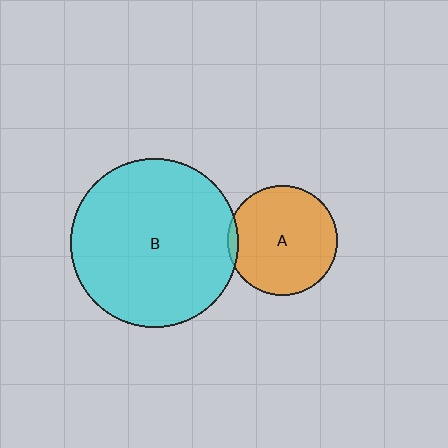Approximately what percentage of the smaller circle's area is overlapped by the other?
Approximately 5%.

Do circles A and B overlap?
Yes.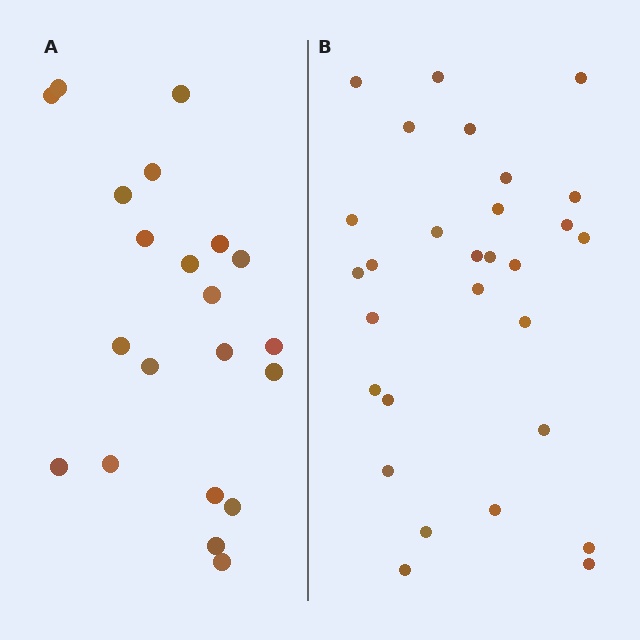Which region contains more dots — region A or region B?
Region B (the right region) has more dots.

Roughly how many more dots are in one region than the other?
Region B has roughly 8 or so more dots than region A.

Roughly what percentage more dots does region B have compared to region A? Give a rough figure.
About 40% more.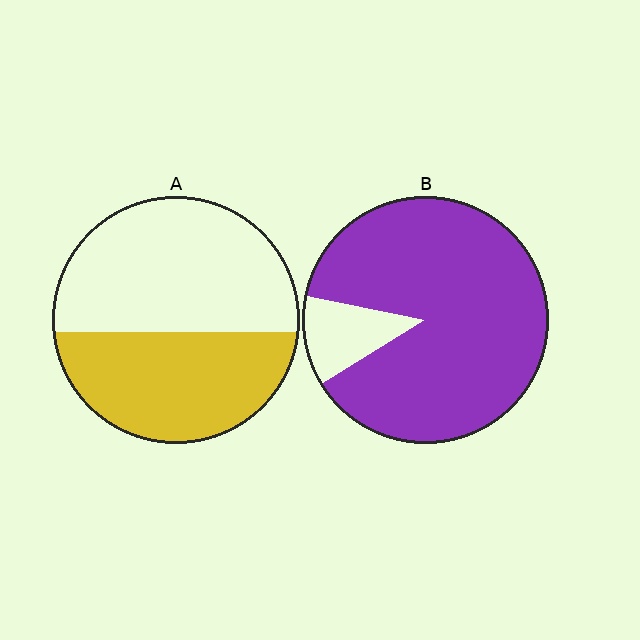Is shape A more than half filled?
No.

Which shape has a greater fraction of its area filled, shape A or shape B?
Shape B.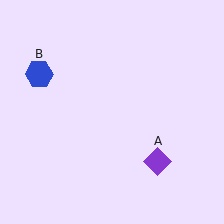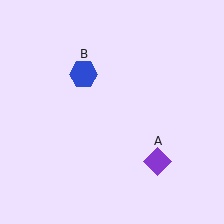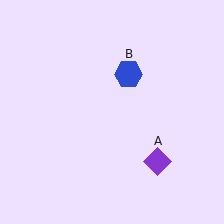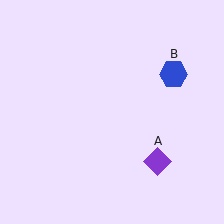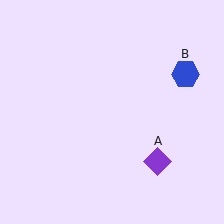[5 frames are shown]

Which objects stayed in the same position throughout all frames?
Purple diamond (object A) remained stationary.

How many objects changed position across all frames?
1 object changed position: blue hexagon (object B).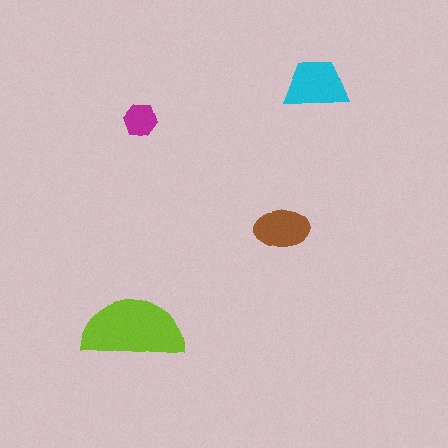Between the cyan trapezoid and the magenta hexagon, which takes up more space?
The cyan trapezoid.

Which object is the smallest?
The magenta hexagon.